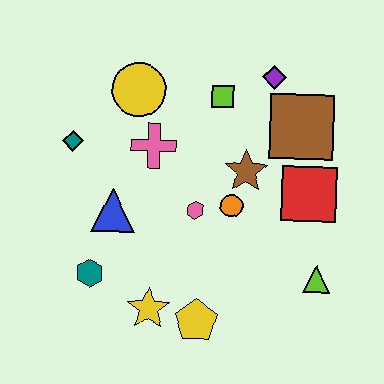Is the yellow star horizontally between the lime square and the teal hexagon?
Yes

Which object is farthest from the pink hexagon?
The purple diamond is farthest from the pink hexagon.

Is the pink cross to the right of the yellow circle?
Yes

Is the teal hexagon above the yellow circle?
No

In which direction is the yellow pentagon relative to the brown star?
The yellow pentagon is below the brown star.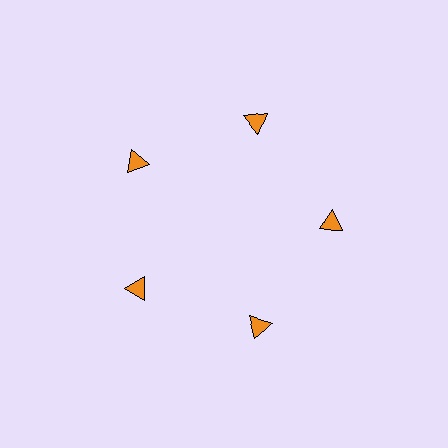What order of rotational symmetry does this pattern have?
This pattern has 5-fold rotational symmetry.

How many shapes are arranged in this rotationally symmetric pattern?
There are 5 shapes, arranged in 5 groups of 1.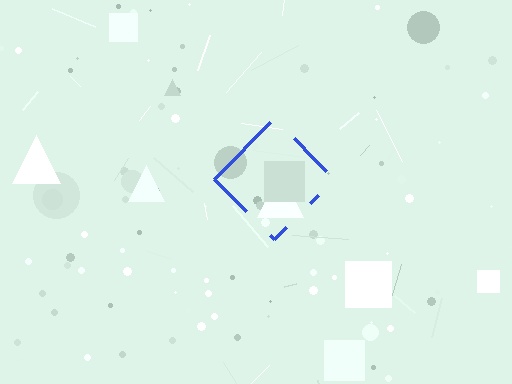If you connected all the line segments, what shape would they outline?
They would outline a diamond.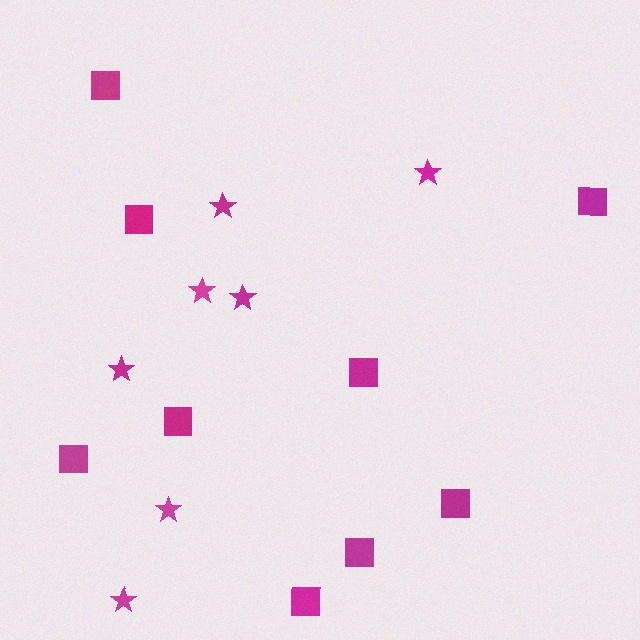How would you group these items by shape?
There are 2 groups: one group of stars (7) and one group of squares (9).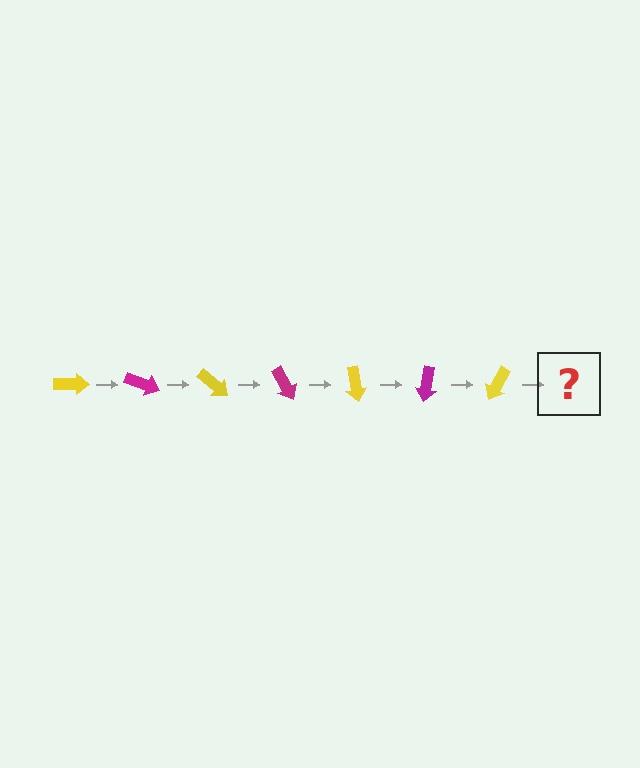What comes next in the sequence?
The next element should be a magenta arrow, rotated 140 degrees from the start.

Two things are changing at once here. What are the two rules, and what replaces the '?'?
The two rules are that it rotates 20 degrees each step and the color cycles through yellow and magenta. The '?' should be a magenta arrow, rotated 140 degrees from the start.